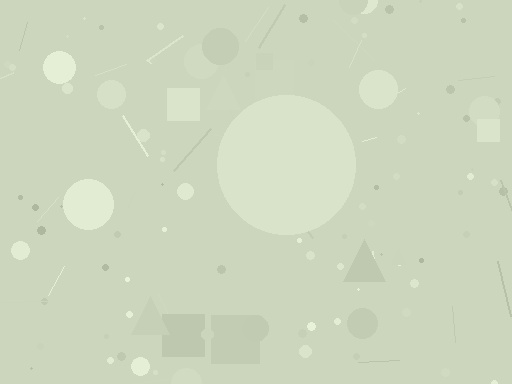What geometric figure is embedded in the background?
A circle is embedded in the background.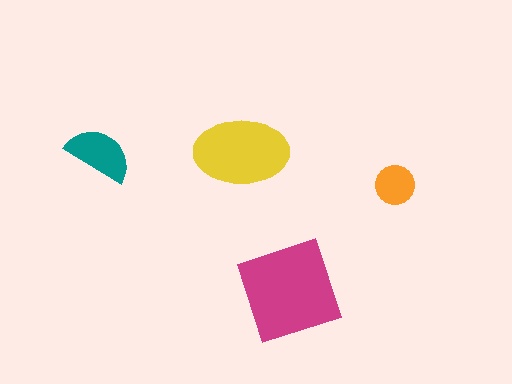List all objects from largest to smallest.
The magenta diamond, the yellow ellipse, the teal semicircle, the orange circle.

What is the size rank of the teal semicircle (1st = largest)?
3rd.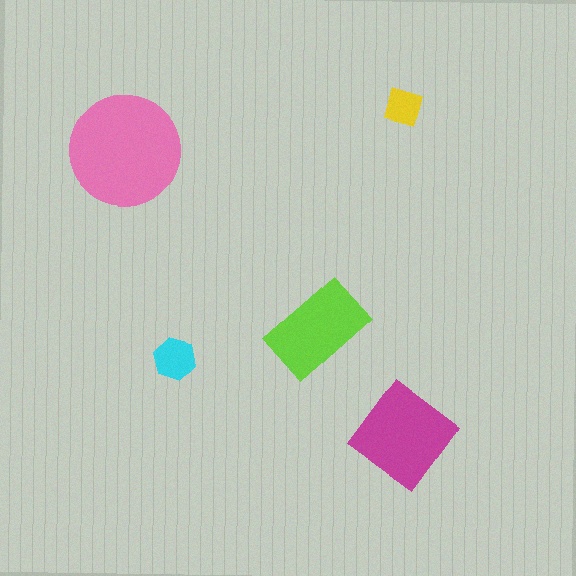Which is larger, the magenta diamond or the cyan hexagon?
The magenta diamond.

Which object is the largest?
The pink circle.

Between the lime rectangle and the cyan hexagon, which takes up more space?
The lime rectangle.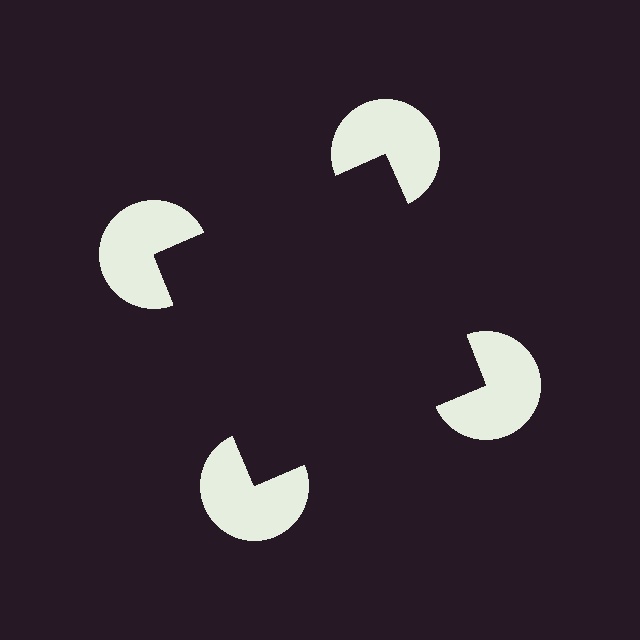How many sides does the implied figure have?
4 sides.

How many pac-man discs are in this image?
There are 4 — one at each vertex of the illusory square.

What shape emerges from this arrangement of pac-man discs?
An illusory square — its edges are inferred from the aligned wedge cuts in the pac-man discs, not physically drawn.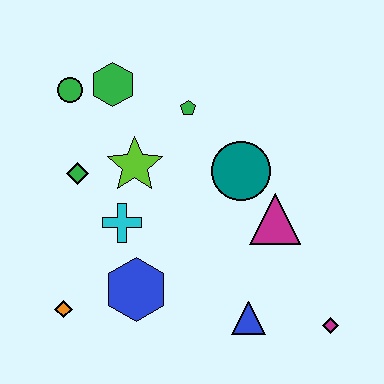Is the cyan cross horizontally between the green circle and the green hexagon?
No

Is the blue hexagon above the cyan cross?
No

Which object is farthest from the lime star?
The magenta diamond is farthest from the lime star.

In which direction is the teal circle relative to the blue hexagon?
The teal circle is above the blue hexagon.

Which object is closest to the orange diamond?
The blue hexagon is closest to the orange diamond.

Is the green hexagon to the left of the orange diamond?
No